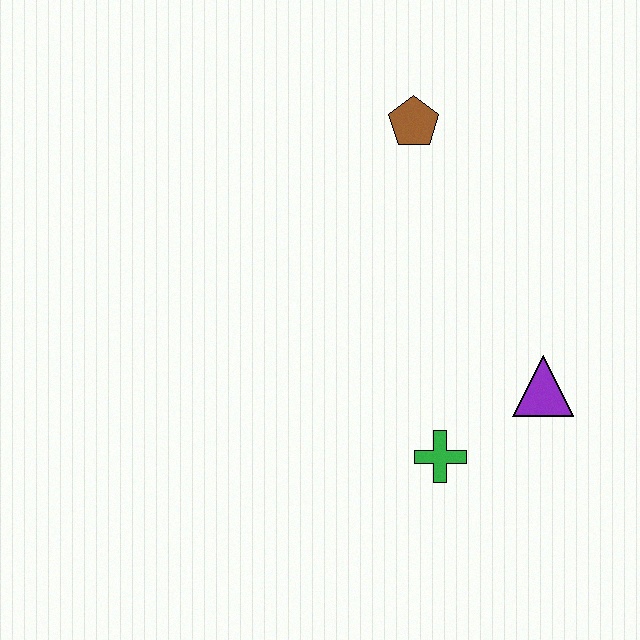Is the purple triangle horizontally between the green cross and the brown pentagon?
No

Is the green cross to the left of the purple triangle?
Yes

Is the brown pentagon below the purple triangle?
No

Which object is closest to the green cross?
The purple triangle is closest to the green cross.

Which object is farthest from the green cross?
The brown pentagon is farthest from the green cross.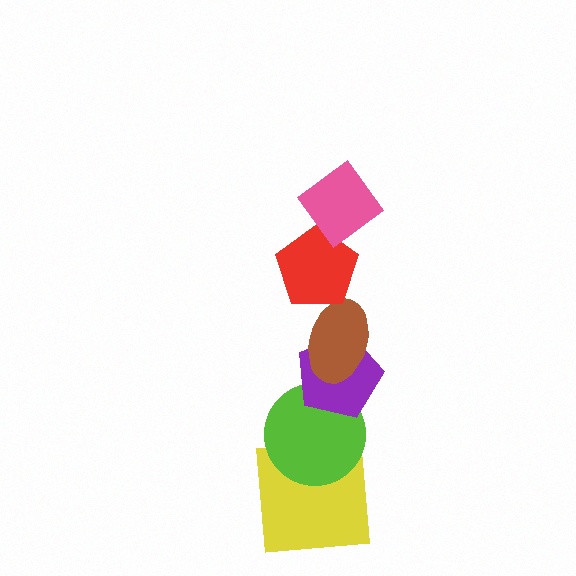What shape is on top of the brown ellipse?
The red pentagon is on top of the brown ellipse.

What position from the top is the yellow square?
The yellow square is 6th from the top.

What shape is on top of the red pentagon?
The pink diamond is on top of the red pentagon.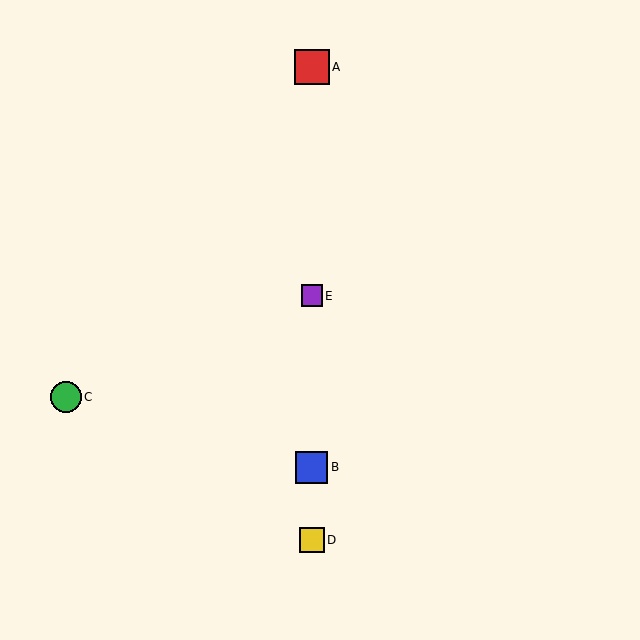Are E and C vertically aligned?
No, E is at x≈312 and C is at x≈66.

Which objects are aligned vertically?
Objects A, B, D, E are aligned vertically.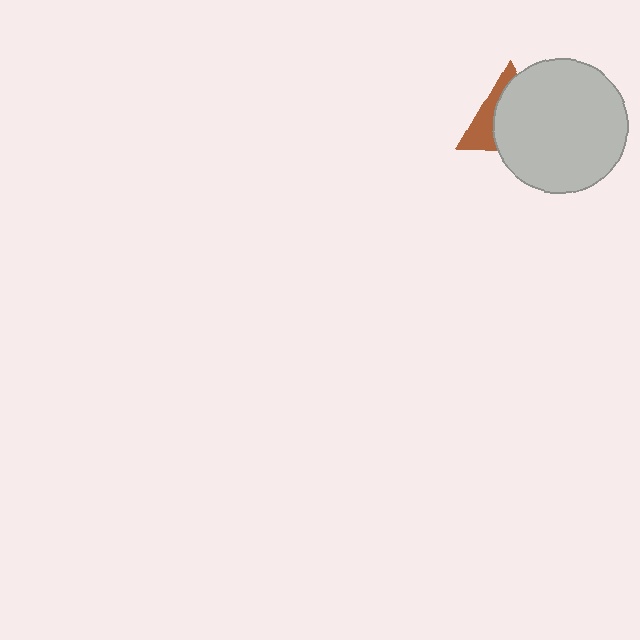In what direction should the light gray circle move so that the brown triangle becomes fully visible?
The light gray circle should move right. That is the shortest direction to clear the overlap and leave the brown triangle fully visible.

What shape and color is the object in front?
The object in front is a light gray circle.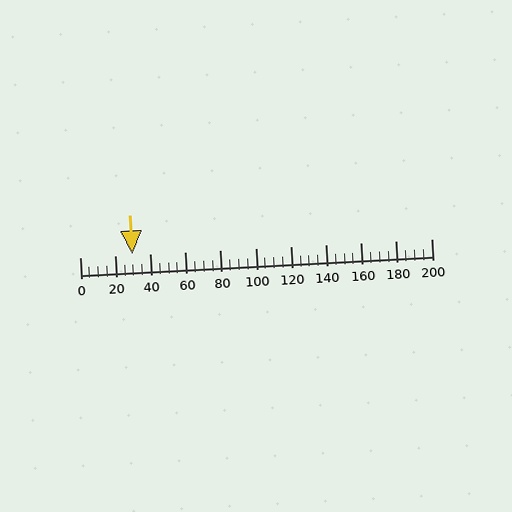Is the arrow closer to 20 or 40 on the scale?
The arrow is closer to 40.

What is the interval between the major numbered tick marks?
The major tick marks are spaced 20 units apart.